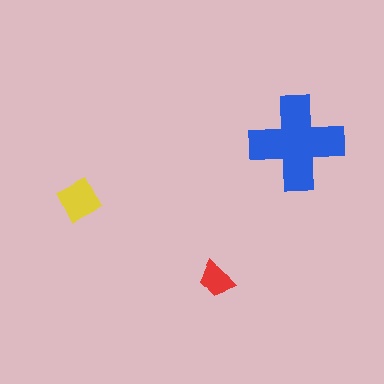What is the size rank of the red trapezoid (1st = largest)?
3rd.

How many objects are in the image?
There are 3 objects in the image.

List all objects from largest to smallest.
The blue cross, the yellow diamond, the red trapezoid.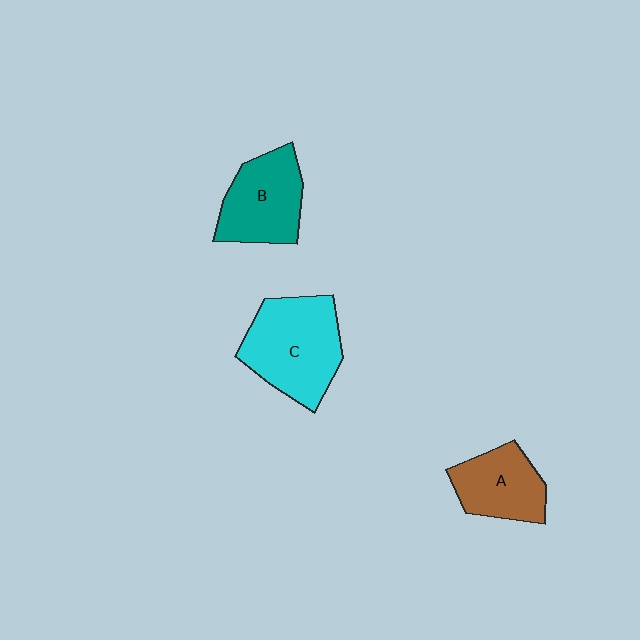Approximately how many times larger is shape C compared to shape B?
Approximately 1.3 times.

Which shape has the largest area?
Shape C (cyan).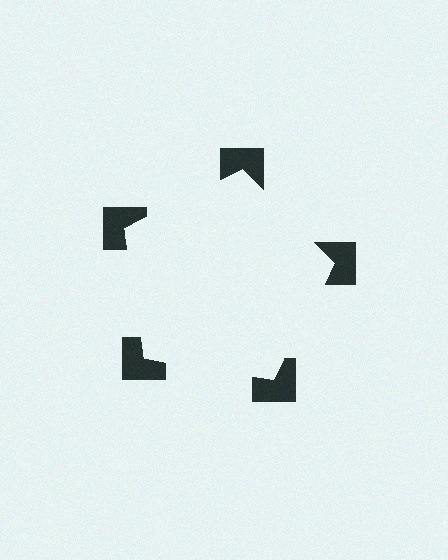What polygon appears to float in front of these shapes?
An illusory pentagon — its edges are inferred from the aligned wedge cuts in the notched squares, not physically drawn.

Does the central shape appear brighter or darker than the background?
It typically appears slightly brighter than the background, even though no actual brightness change is drawn.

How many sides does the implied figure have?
5 sides.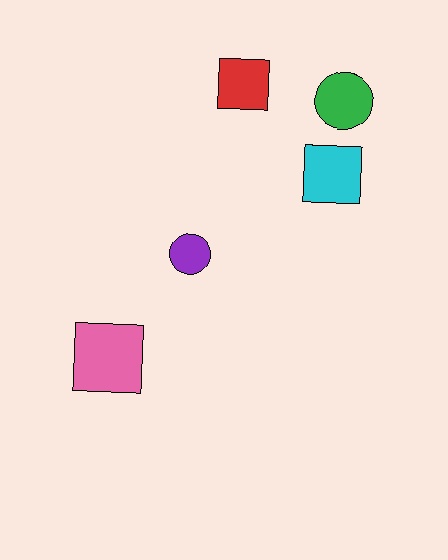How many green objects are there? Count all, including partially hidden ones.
There is 1 green object.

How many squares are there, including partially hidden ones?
There are 3 squares.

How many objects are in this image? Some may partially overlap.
There are 5 objects.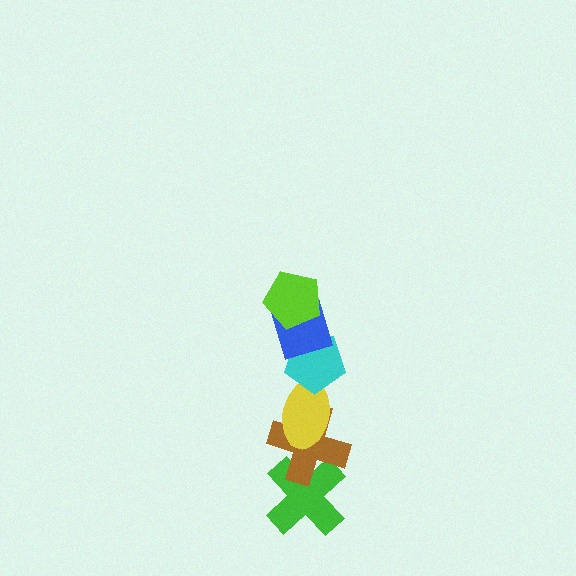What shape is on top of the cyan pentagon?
The blue diamond is on top of the cyan pentagon.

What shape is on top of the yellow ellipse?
The cyan pentagon is on top of the yellow ellipse.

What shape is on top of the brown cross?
The yellow ellipse is on top of the brown cross.